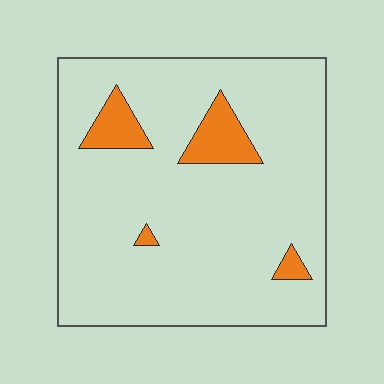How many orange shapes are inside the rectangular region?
4.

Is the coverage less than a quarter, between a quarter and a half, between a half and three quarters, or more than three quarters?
Less than a quarter.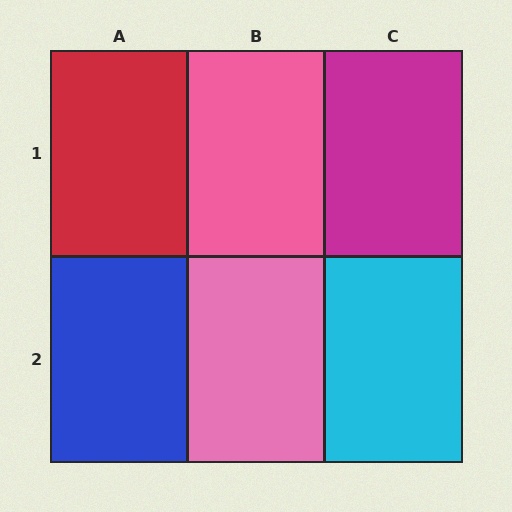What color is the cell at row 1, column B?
Pink.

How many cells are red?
1 cell is red.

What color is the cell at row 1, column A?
Red.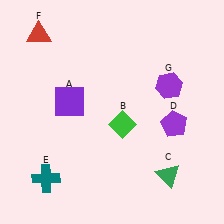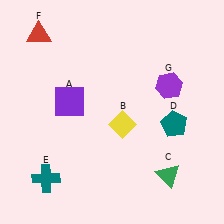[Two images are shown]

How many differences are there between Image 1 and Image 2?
There are 2 differences between the two images.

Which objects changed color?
B changed from green to yellow. D changed from purple to teal.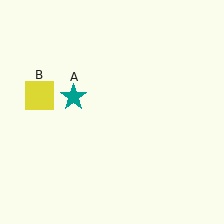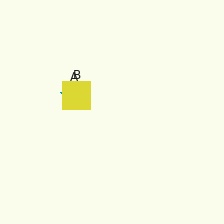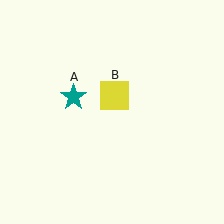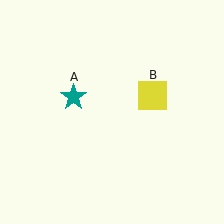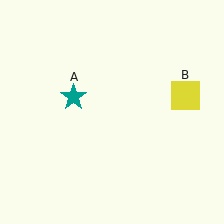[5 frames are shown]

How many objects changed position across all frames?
1 object changed position: yellow square (object B).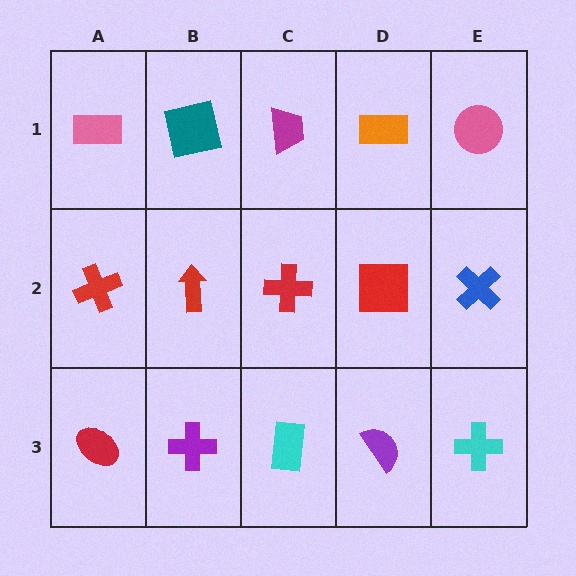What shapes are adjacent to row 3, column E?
A blue cross (row 2, column E), a purple semicircle (row 3, column D).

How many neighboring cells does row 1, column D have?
3.